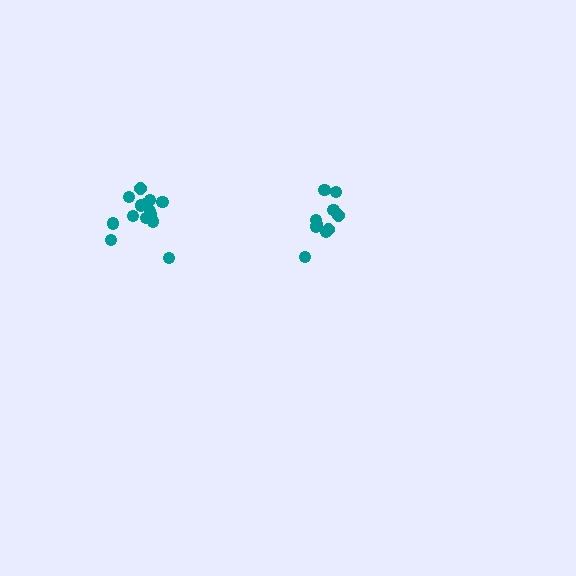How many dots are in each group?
Group 1: 10 dots, Group 2: 14 dots (24 total).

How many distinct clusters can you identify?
There are 2 distinct clusters.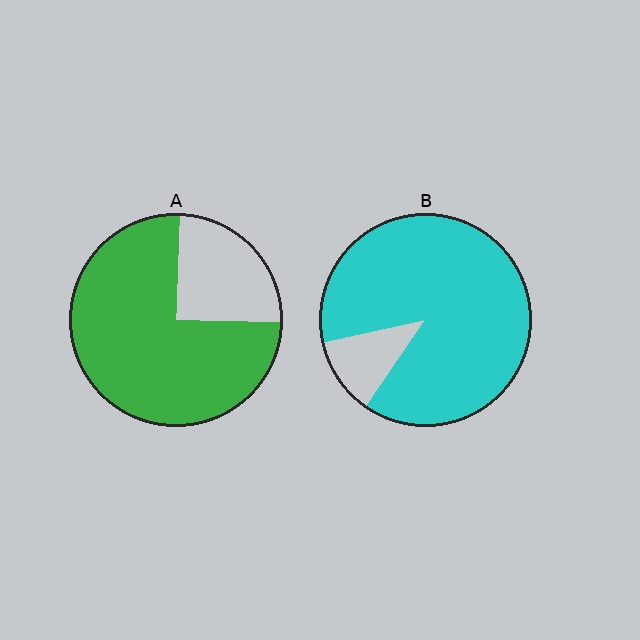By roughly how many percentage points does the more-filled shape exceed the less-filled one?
By roughly 15 percentage points (B over A).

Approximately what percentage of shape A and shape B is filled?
A is approximately 75% and B is approximately 90%.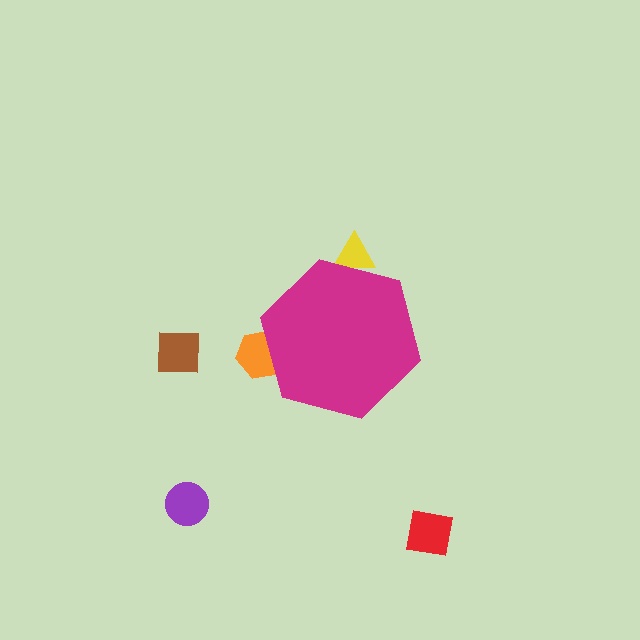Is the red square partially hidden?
No, the red square is fully visible.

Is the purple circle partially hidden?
No, the purple circle is fully visible.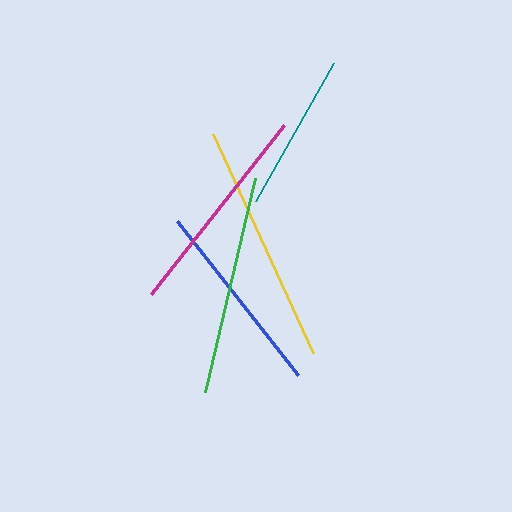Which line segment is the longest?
The yellow line is the longest at approximately 240 pixels.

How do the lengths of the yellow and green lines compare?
The yellow and green lines are approximately the same length.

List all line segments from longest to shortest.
From longest to shortest: yellow, green, magenta, blue, teal.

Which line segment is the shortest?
The teal line is the shortest at approximately 158 pixels.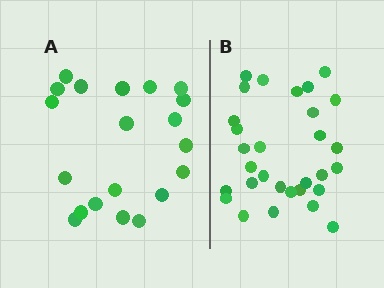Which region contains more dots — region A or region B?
Region B (the right region) has more dots.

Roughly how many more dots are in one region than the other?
Region B has roughly 10 or so more dots than region A.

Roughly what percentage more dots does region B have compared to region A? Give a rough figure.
About 50% more.